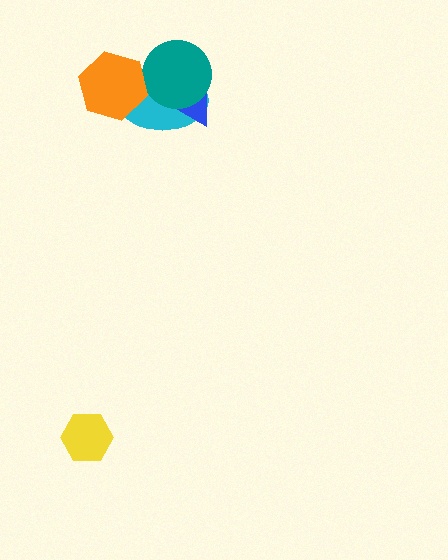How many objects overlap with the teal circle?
2 objects overlap with the teal circle.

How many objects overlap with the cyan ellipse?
3 objects overlap with the cyan ellipse.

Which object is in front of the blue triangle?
The teal circle is in front of the blue triangle.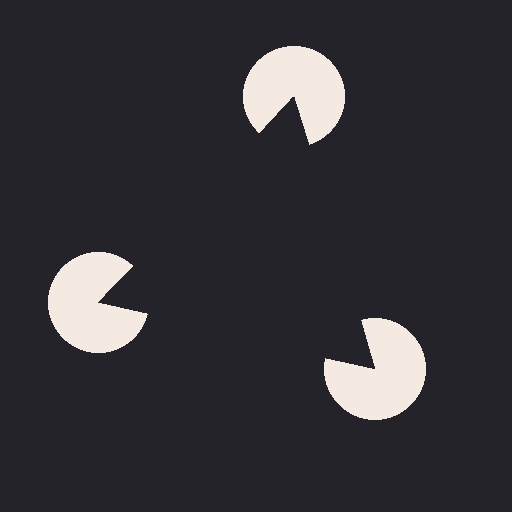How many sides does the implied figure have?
3 sides.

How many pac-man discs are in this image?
There are 3 — one at each vertex of the illusory triangle.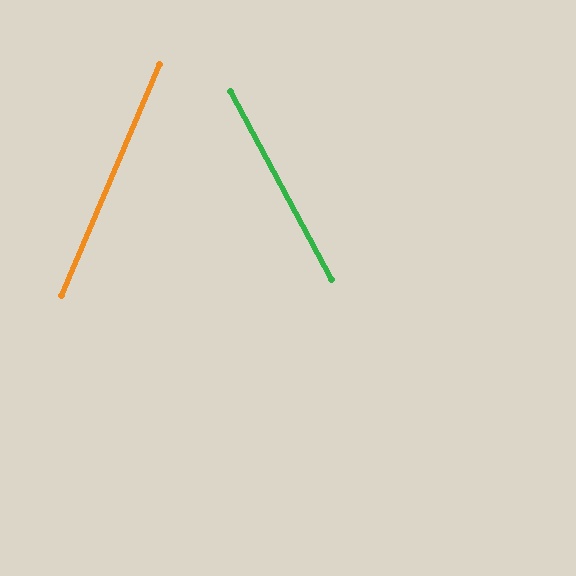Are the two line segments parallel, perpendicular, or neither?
Neither parallel nor perpendicular — they differ by about 51°.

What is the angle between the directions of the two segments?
Approximately 51 degrees.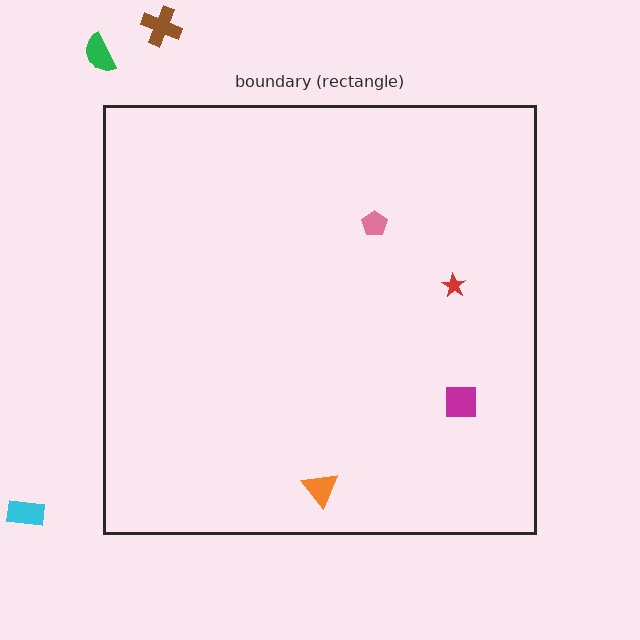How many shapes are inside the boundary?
4 inside, 3 outside.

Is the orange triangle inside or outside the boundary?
Inside.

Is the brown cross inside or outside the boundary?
Outside.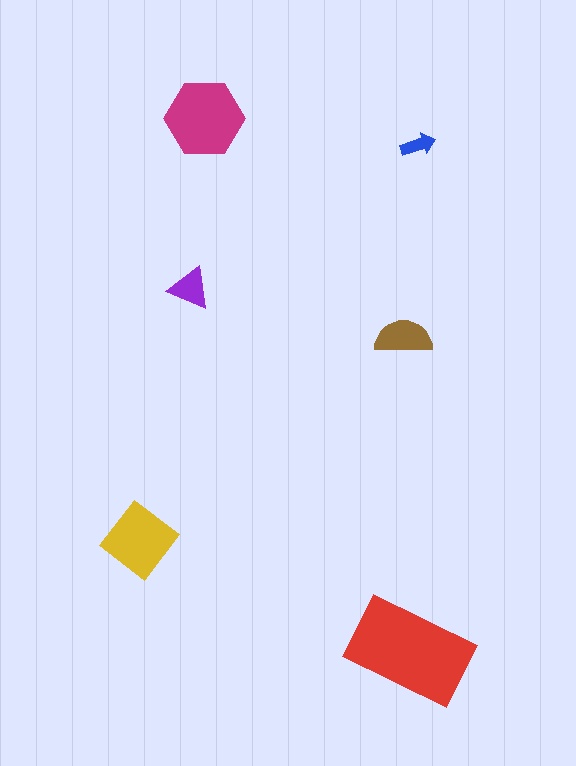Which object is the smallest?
The blue arrow.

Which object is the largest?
The red rectangle.